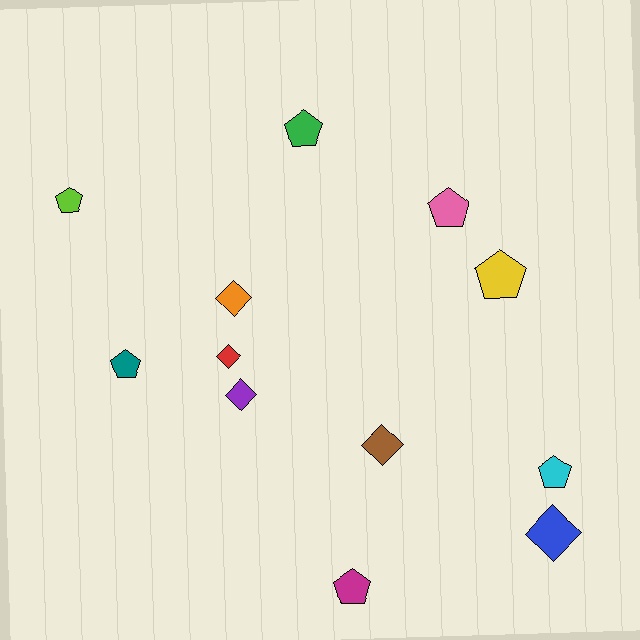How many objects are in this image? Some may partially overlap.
There are 12 objects.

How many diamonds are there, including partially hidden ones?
There are 5 diamonds.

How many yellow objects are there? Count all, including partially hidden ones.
There is 1 yellow object.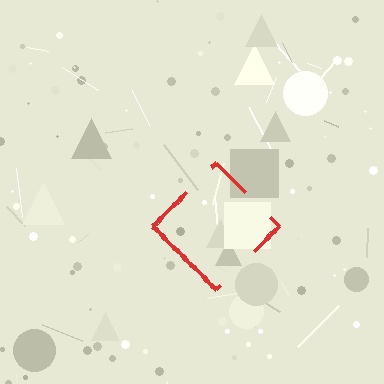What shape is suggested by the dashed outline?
The dashed outline suggests a diamond.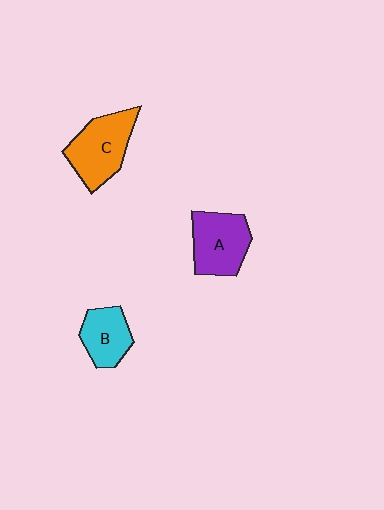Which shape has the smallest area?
Shape B (cyan).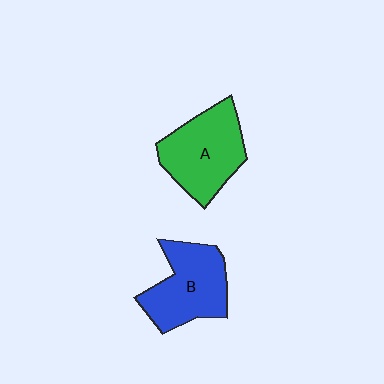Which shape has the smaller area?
Shape B (blue).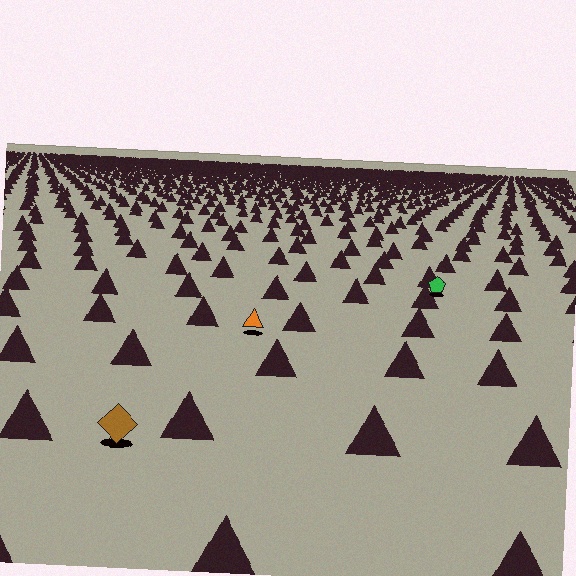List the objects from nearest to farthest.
From nearest to farthest: the brown diamond, the orange triangle, the green pentagon.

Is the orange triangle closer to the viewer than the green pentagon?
Yes. The orange triangle is closer — you can tell from the texture gradient: the ground texture is coarser near it.